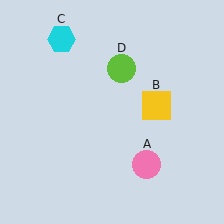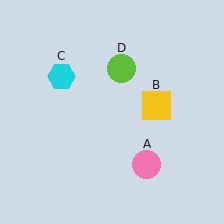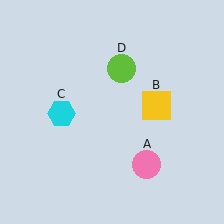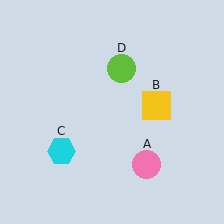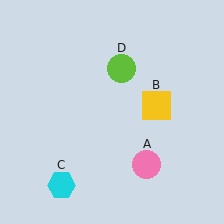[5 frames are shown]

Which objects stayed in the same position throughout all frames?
Pink circle (object A) and yellow square (object B) and lime circle (object D) remained stationary.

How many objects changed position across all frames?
1 object changed position: cyan hexagon (object C).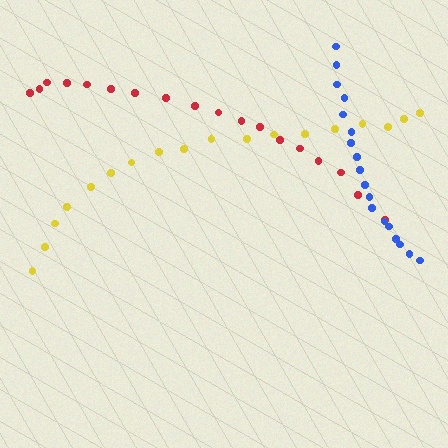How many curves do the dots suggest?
There are 3 distinct paths.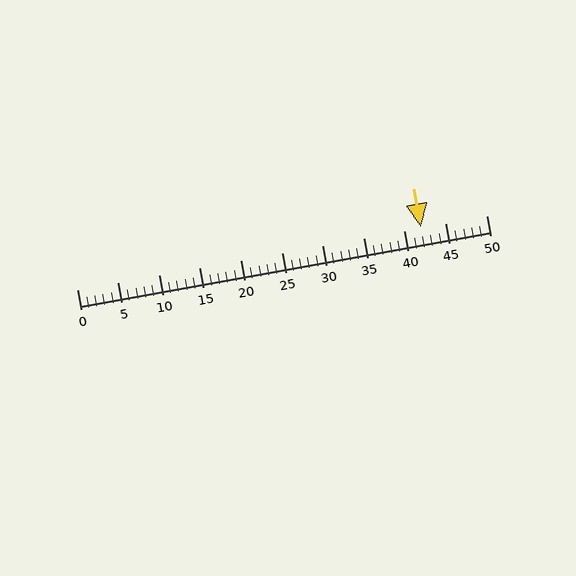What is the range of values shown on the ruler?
The ruler shows values from 0 to 50.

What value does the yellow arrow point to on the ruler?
The yellow arrow points to approximately 42.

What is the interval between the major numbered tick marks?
The major tick marks are spaced 5 units apart.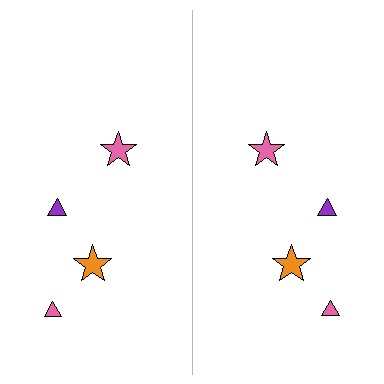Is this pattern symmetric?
Yes, this pattern has bilateral (reflection) symmetry.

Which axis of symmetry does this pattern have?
The pattern has a vertical axis of symmetry running through the center of the image.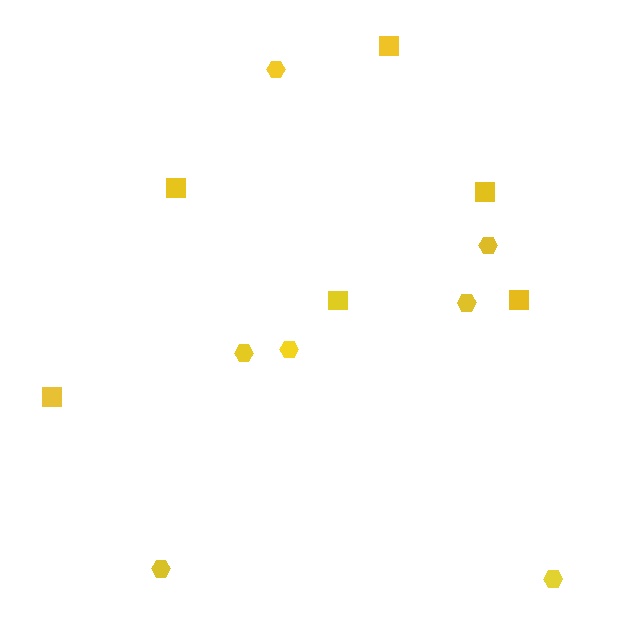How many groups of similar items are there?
There are 2 groups: one group of squares (6) and one group of hexagons (7).